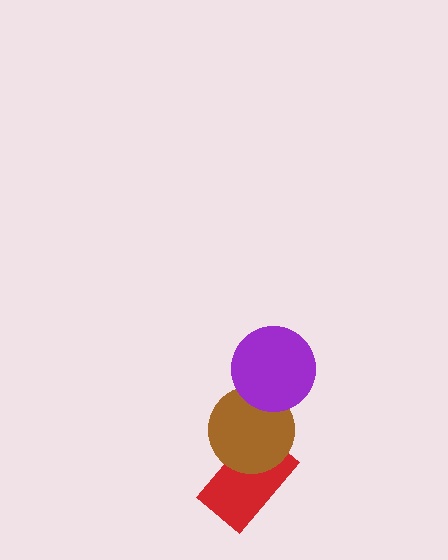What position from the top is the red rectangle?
The red rectangle is 3rd from the top.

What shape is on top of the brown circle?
The purple circle is on top of the brown circle.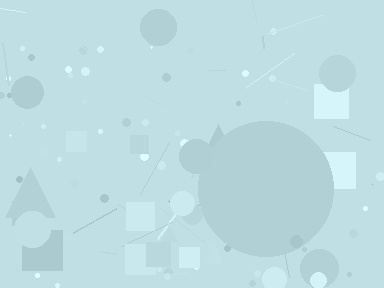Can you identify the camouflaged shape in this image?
The camouflaged shape is a circle.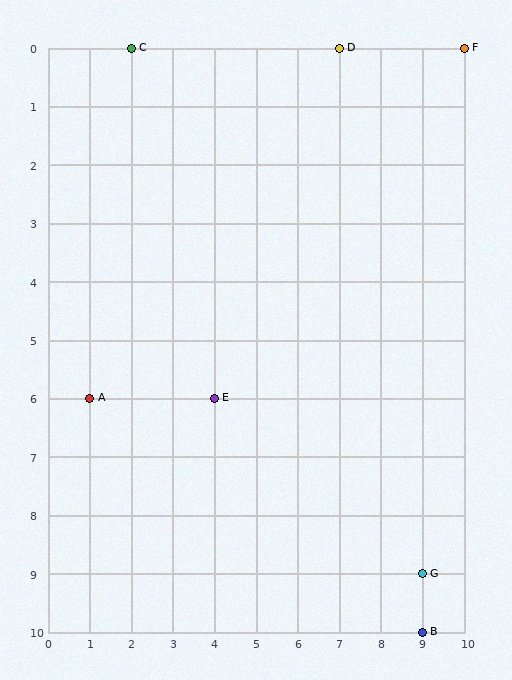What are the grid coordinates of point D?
Point D is at grid coordinates (7, 0).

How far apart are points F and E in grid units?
Points F and E are 6 columns and 6 rows apart (about 8.5 grid units diagonally).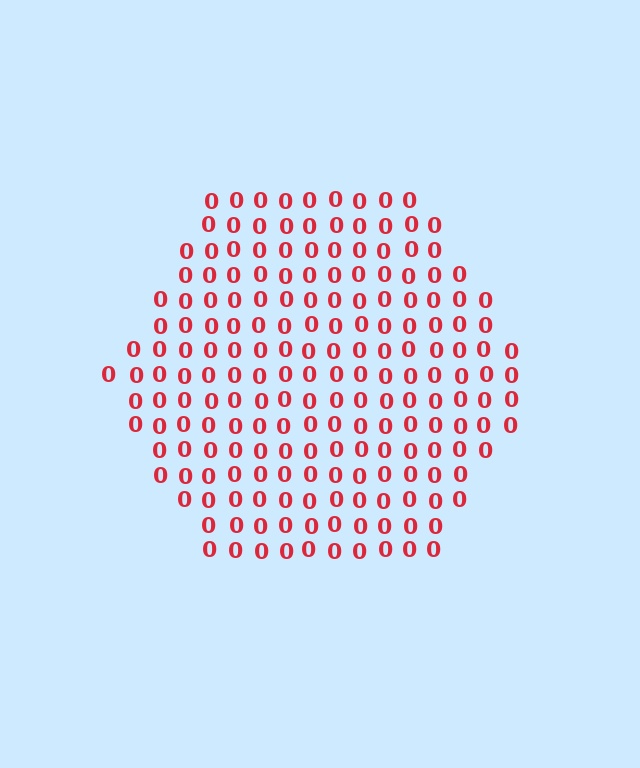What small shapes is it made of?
It is made of small digit 0's.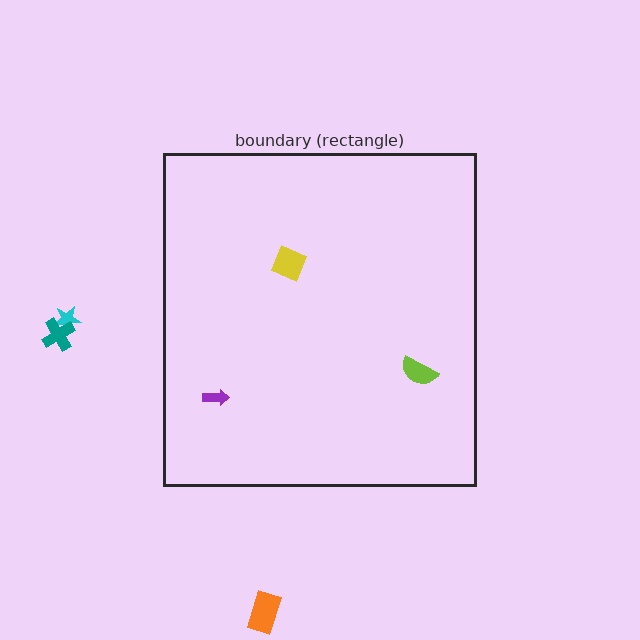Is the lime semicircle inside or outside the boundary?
Inside.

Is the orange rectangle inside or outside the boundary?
Outside.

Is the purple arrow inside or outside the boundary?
Inside.